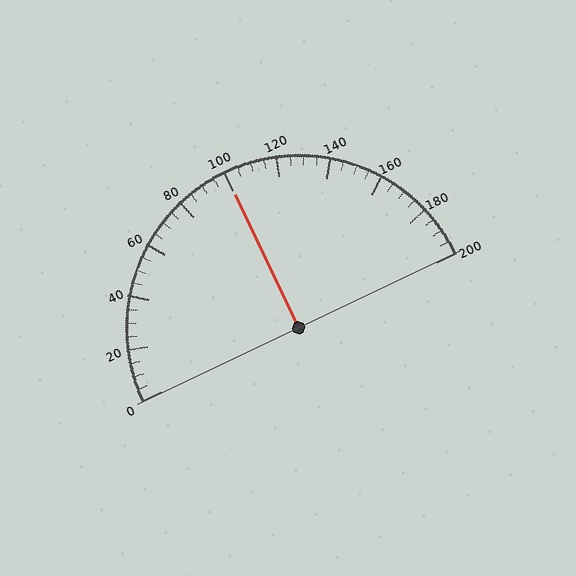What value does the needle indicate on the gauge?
The needle indicates approximately 100.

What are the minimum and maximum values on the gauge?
The gauge ranges from 0 to 200.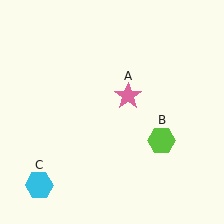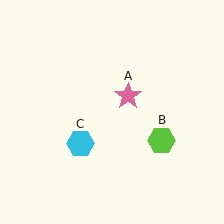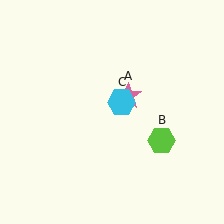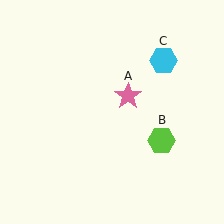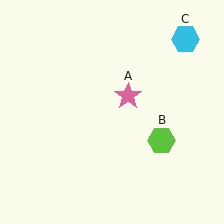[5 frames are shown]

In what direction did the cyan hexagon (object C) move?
The cyan hexagon (object C) moved up and to the right.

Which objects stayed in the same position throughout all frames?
Pink star (object A) and lime hexagon (object B) remained stationary.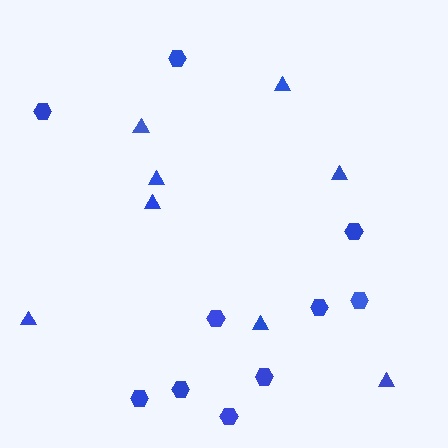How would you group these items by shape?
There are 2 groups: one group of hexagons (10) and one group of triangles (8).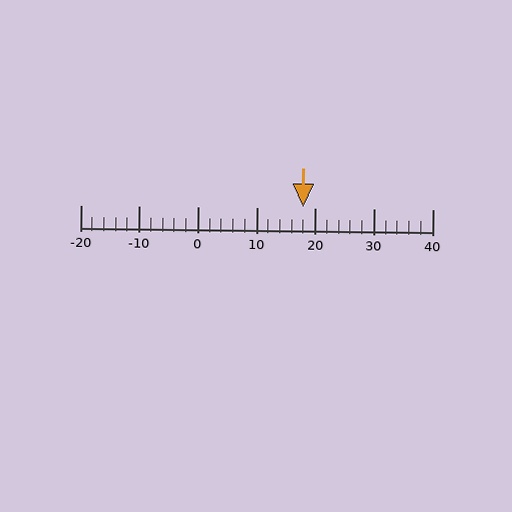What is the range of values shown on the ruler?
The ruler shows values from -20 to 40.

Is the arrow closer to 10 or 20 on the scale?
The arrow is closer to 20.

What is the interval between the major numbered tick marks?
The major tick marks are spaced 10 units apart.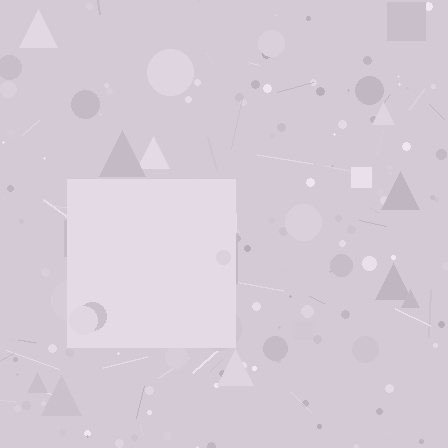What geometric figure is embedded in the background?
A square is embedded in the background.